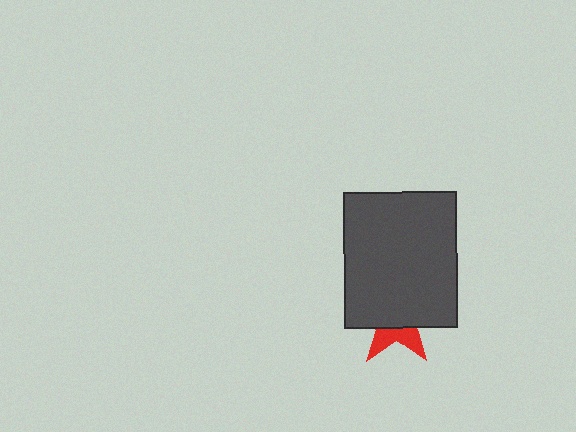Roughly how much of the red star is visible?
A small part of it is visible (roughly 34%).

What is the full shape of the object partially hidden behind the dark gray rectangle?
The partially hidden object is a red star.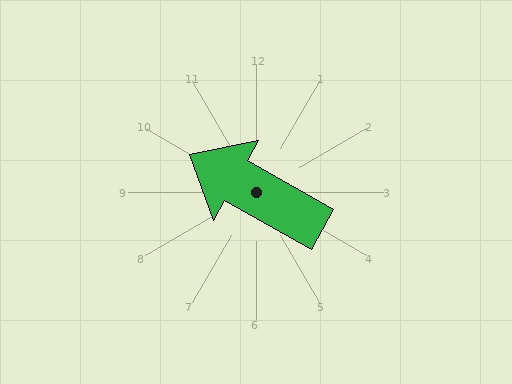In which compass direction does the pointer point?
Northwest.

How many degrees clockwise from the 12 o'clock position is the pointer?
Approximately 299 degrees.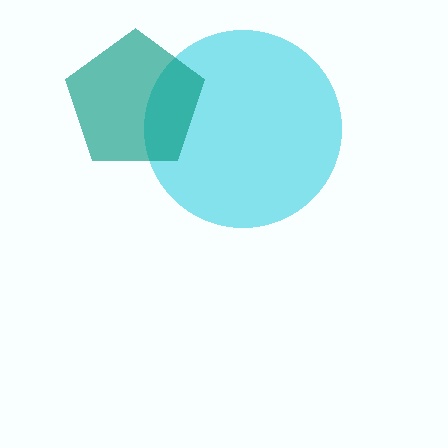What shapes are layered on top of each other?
The layered shapes are: a cyan circle, a teal pentagon.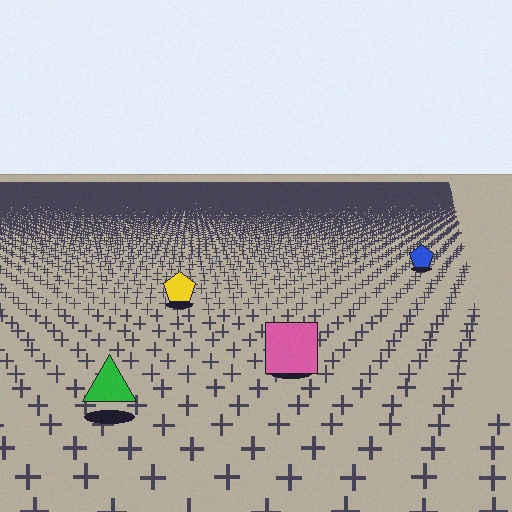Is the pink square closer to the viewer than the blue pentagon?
Yes. The pink square is closer — you can tell from the texture gradient: the ground texture is coarser near it.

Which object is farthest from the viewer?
The blue pentagon is farthest from the viewer. It appears smaller and the ground texture around it is denser.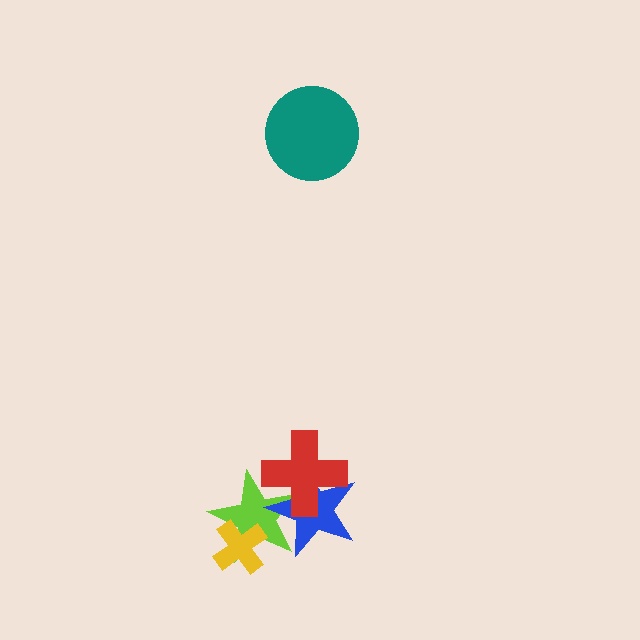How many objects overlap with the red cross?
2 objects overlap with the red cross.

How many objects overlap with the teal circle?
0 objects overlap with the teal circle.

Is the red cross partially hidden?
No, no other shape covers it.